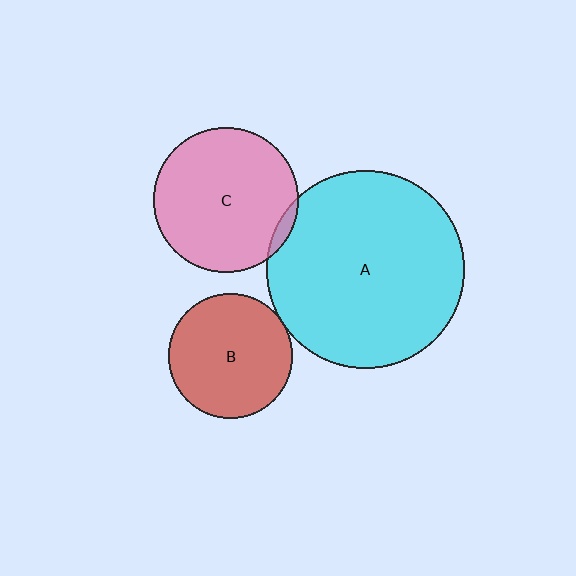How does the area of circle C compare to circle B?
Approximately 1.4 times.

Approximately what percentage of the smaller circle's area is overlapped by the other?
Approximately 5%.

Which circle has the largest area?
Circle A (cyan).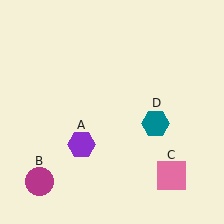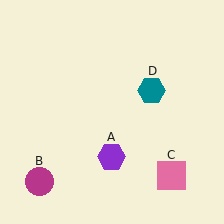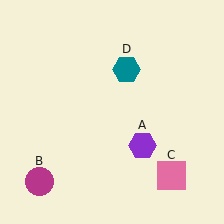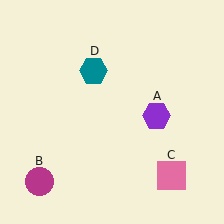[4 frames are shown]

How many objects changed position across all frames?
2 objects changed position: purple hexagon (object A), teal hexagon (object D).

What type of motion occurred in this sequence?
The purple hexagon (object A), teal hexagon (object D) rotated counterclockwise around the center of the scene.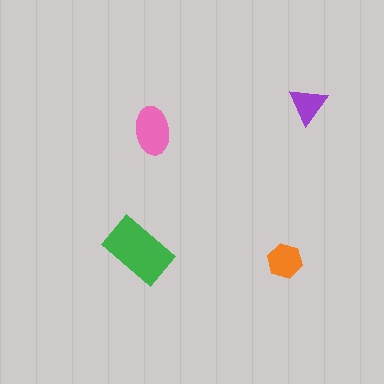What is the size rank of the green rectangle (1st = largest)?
1st.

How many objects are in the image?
There are 4 objects in the image.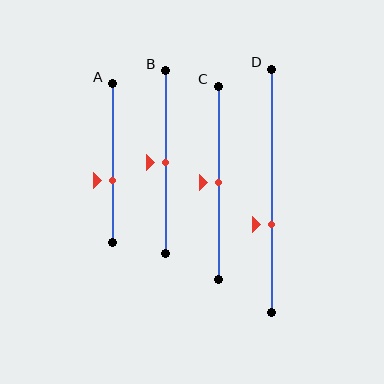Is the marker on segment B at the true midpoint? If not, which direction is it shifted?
Yes, the marker on segment B is at the true midpoint.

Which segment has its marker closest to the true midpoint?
Segment B has its marker closest to the true midpoint.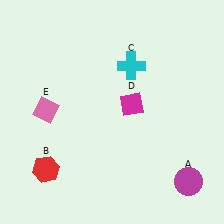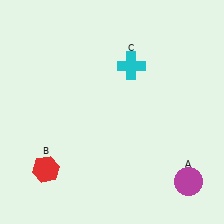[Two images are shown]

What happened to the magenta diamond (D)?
The magenta diamond (D) was removed in Image 2. It was in the top-right area of Image 1.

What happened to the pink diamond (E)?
The pink diamond (E) was removed in Image 2. It was in the top-left area of Image 1.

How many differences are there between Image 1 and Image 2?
There are 2 differences between the two images.